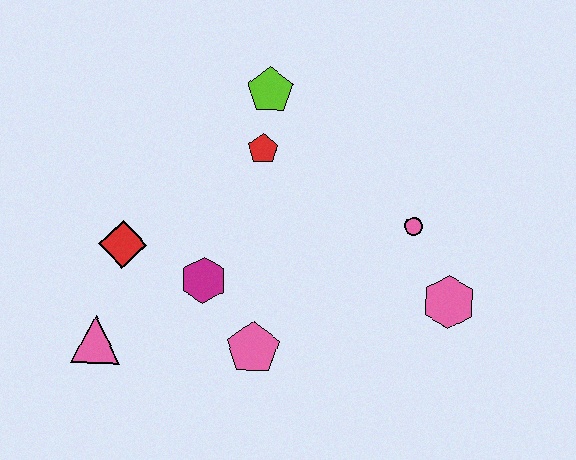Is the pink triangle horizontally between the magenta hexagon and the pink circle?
No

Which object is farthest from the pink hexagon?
The pink triangle is farthest from the pink hexagon.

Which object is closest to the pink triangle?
The red diamond is closest to the pink triangle.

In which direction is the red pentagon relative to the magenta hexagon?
The red pentagon is above the magenta hexagon.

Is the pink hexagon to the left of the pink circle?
No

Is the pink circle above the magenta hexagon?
Yes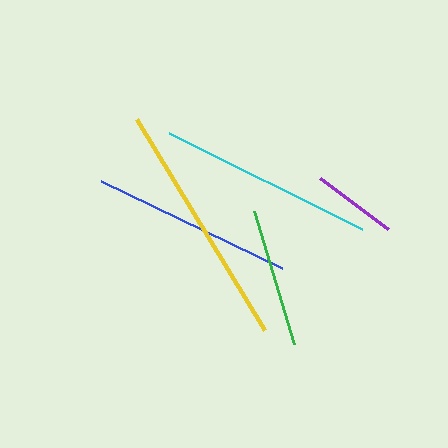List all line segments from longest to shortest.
From longest to shortest: yellow, cyan, blue, green, purple.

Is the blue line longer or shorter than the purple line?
The blue line is longer than the purple line.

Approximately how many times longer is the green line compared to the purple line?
The green line is approximately 1.6 times the length of the purple line.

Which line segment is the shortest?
The purple line is the shortest at approximately 85 pixels.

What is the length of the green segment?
The green segment is approximately 139 pixels long.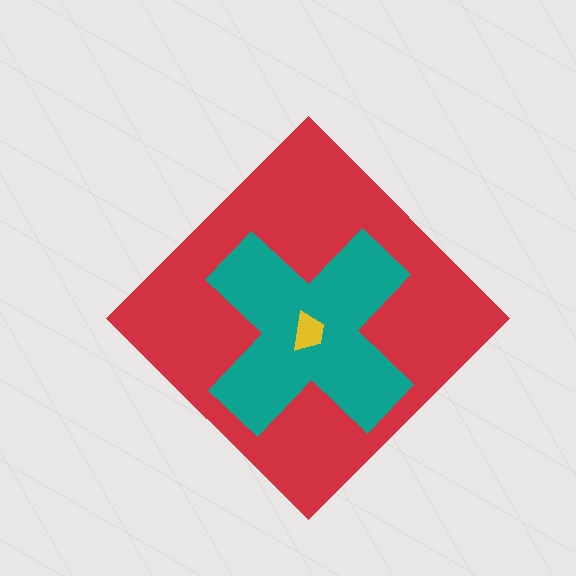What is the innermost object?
The yellow trapezoid.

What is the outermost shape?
The red diamond.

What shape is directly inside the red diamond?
The teal cross.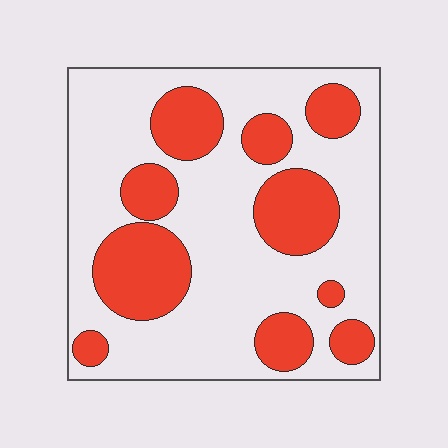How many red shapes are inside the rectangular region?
10.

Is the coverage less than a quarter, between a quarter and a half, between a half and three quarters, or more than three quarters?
Between a quarter and a half.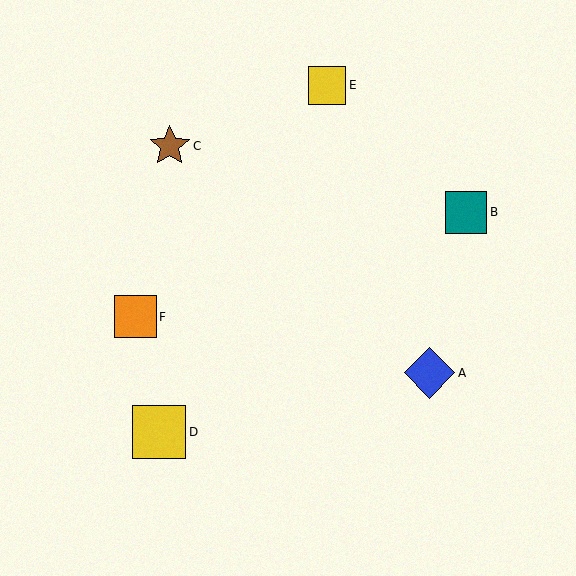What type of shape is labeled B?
Shape B is a teal square.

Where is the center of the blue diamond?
The center of the blue diamond is at (430, 373).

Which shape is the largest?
The yellow square (labeled D) is the largest.